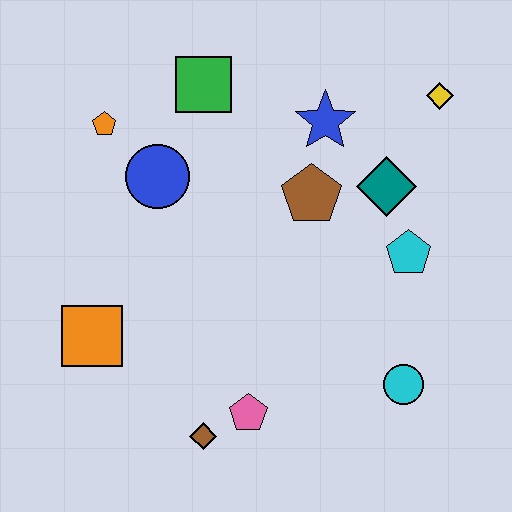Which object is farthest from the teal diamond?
The orange square is farthest from the teal diamond.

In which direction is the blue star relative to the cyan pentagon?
The blue star is above the cyan pentagon.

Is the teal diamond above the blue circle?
No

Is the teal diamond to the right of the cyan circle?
No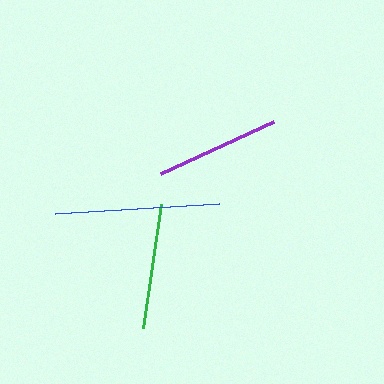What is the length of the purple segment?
The purple segment is approximately 124 pixels long.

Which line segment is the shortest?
The purple line is the shortest at approximately 124 pixels.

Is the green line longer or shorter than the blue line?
The blue line is longer than the green line.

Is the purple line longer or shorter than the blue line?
The blue line is longer than the purple line.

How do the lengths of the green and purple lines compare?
The green and purple lines are approximately the same length.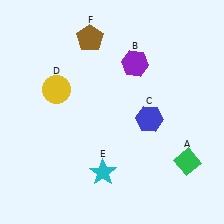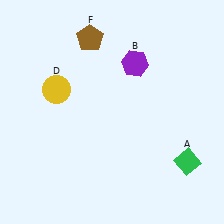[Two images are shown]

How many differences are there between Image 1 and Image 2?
There are 2 differences between the two images.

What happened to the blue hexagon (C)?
The blue hexagon (C) was removed in Image 2. It was in the bottom-right area of Image 1.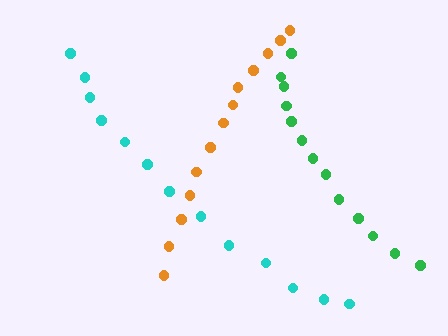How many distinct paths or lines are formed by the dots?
There are 3 distinct paths.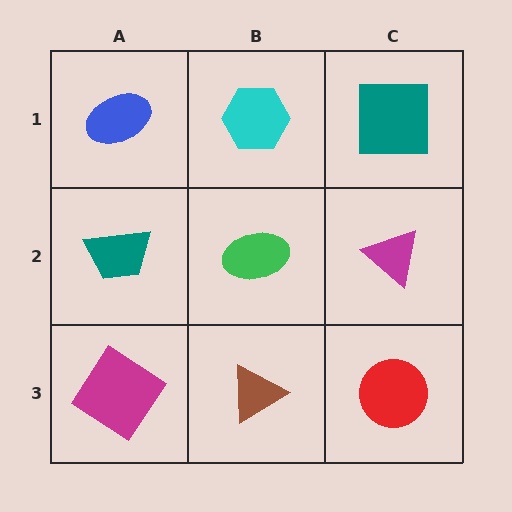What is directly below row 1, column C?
A magenta triangle.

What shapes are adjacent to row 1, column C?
A magenta triangle (row 2, column C), a cyan hexagon (row 1, column B).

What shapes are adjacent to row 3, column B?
A green ellipse (row 2, column B), a magenta diamond (row 3, column A), a red circle (row 3, column C).